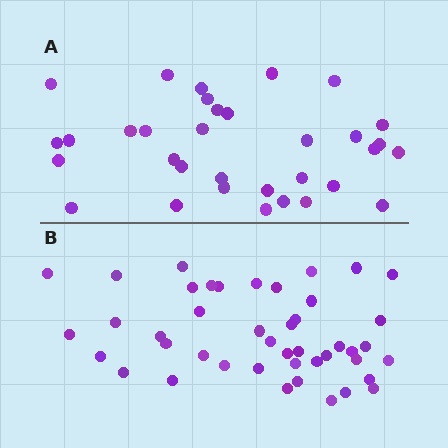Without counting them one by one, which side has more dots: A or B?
Region B (the bottom region) has more dots.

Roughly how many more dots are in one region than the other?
Region B has roughly 12 or so more dots than region A.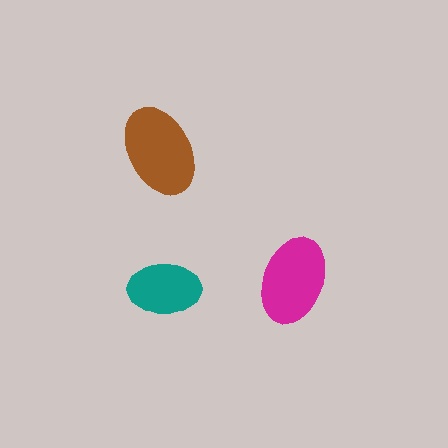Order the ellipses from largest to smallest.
the brown one, the magenta one, the teal one.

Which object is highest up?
The brown ellipse is topmost.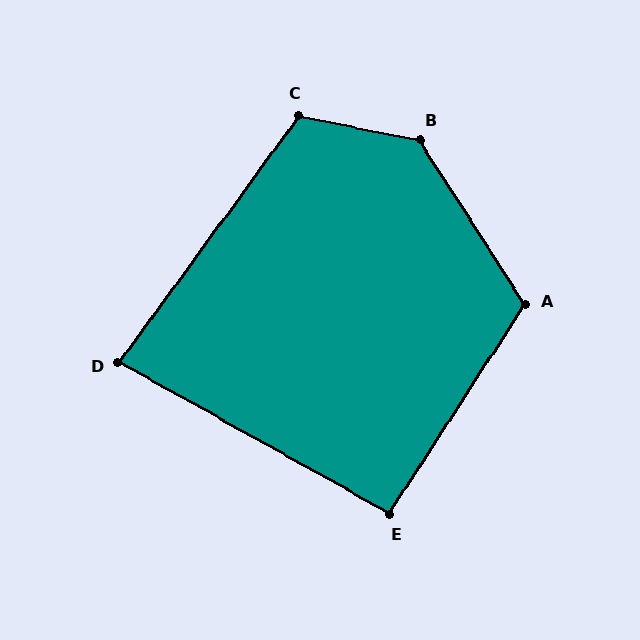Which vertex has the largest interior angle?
B, at approximately 134 degrees.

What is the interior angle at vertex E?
Approximately 94 degrees (approximately right).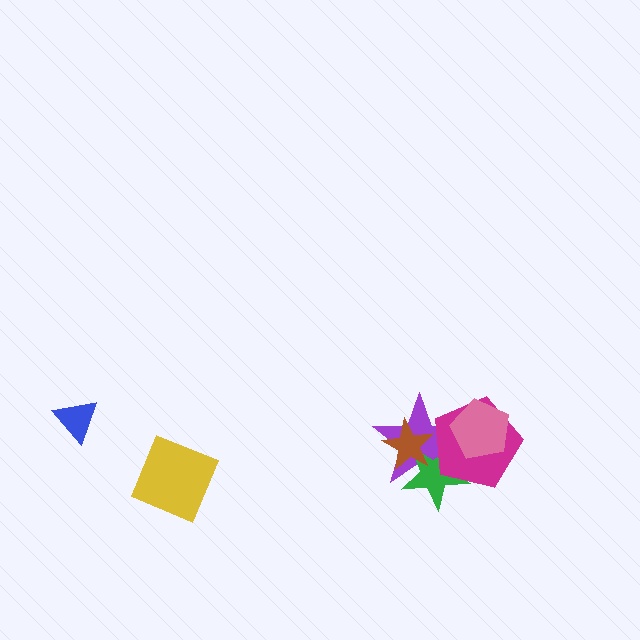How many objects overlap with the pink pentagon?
2 objects overlap with the pink pentagon.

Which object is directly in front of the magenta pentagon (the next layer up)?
The brown star is directly in front of the magenta pentagon.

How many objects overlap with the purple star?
4 objects overlap with the purple star.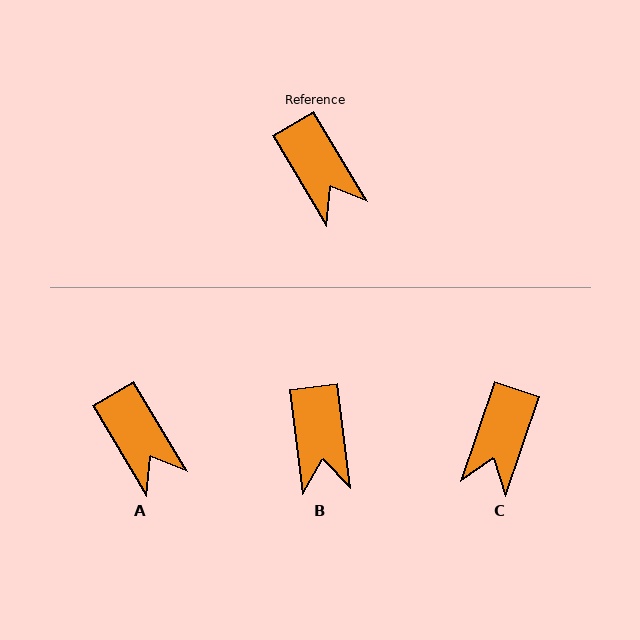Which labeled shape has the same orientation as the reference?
A.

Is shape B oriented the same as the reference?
No, it is off by about 24 degrees.